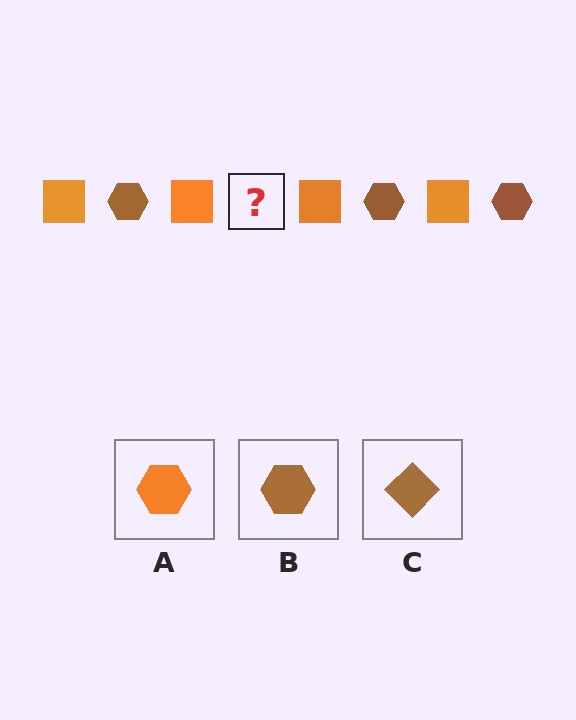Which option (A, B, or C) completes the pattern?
B.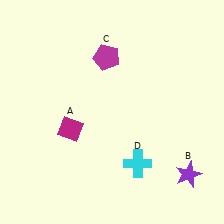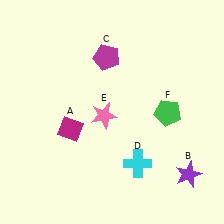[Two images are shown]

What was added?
A pink star (E), a green pentagon (F) were added in Image 2.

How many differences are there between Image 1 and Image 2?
There are 2 differences between the two images.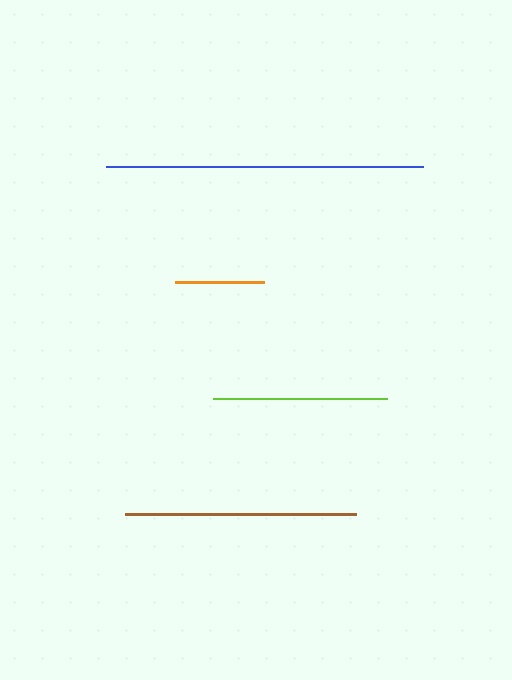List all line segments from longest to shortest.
From longest to shortest: blue, brown, lime, orange.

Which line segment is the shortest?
The orange line is the shortest at approximately 89 pixels.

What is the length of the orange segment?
The orange segment is approximately 89 pixels long.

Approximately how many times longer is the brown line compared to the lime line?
The brown line is approximately 1.3 times the length of the lime line.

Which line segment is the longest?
The blue line is the longest at approximately 317 pixels.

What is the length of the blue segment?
The blue segment is approximately 317 pixels long.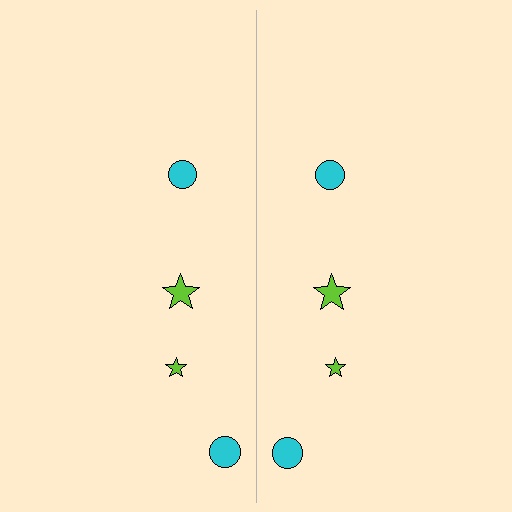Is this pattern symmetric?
Yes, this pattern has bilateral (reflection) symmetry.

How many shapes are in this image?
There are 8 shapes in this image.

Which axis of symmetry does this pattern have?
The pattern has a vertical axis of symmetry running through the center of the image.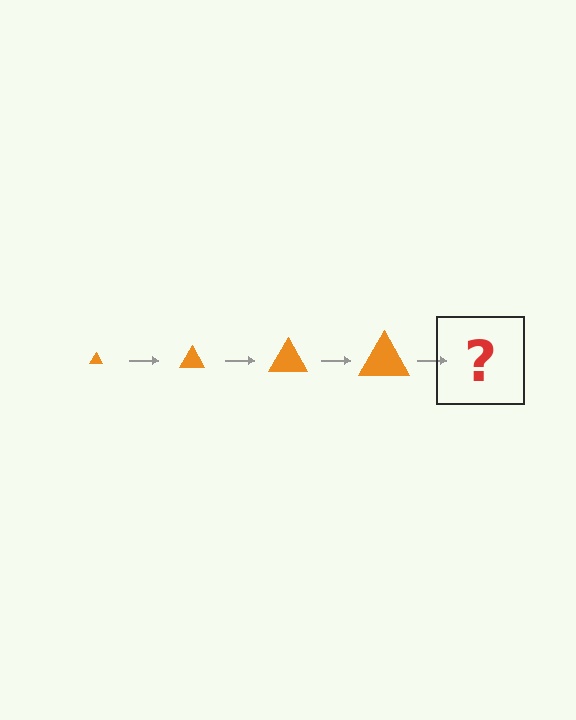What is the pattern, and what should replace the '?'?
The pattern is that the triangle gets progressively larger each step. The '?' should be an orange triangle, larger than the previous one.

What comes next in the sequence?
The next element should be an orange triangle, larger than the previous one.